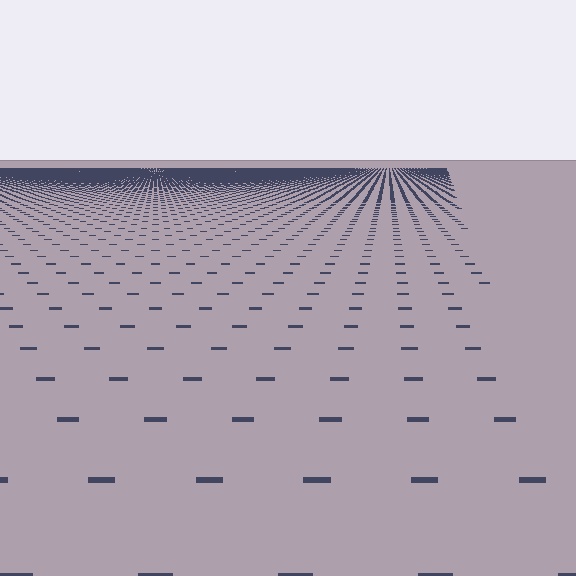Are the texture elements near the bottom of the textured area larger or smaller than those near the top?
Larger. Near the bottom, elements are closer to the viewer and appear at a bigger on-screen size.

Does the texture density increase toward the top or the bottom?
Density increases toward the top.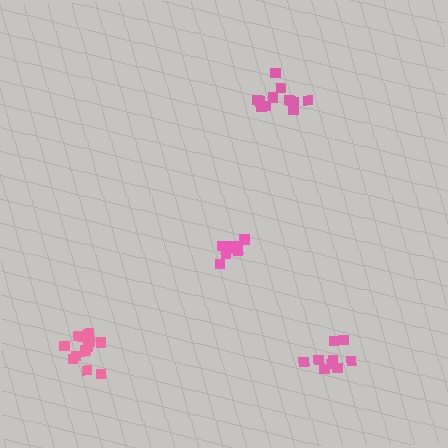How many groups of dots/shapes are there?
There are 4 groups.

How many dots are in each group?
Group 1: 9 dots, Group 2: 12 dots, Group 3: 14 dots, Group 4: 9 dots (44 total).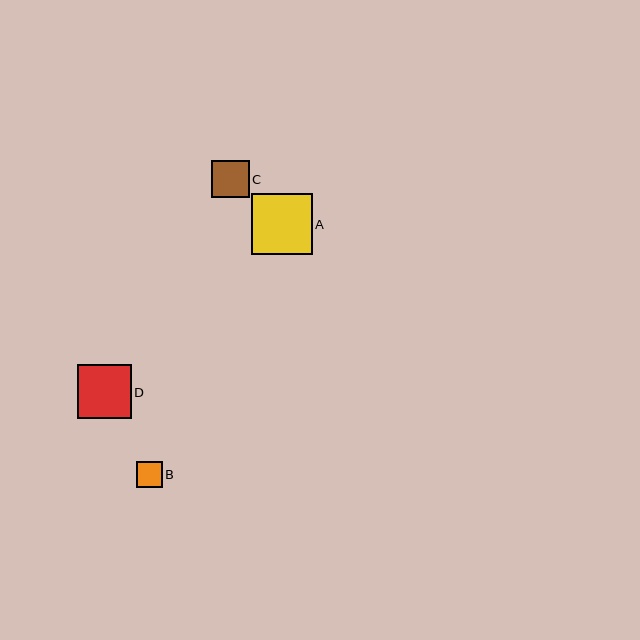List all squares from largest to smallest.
From largest to smallest: A, D, C, B.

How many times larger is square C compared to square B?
Square C is approximately 1.4 times the size of square B.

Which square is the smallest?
Square B is the smallest with a size of approximately 26 pixels.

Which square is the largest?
Square A is the largest with a size of approximately 60 pixels.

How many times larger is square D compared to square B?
Square D is approximately 2.0 times the size of square B.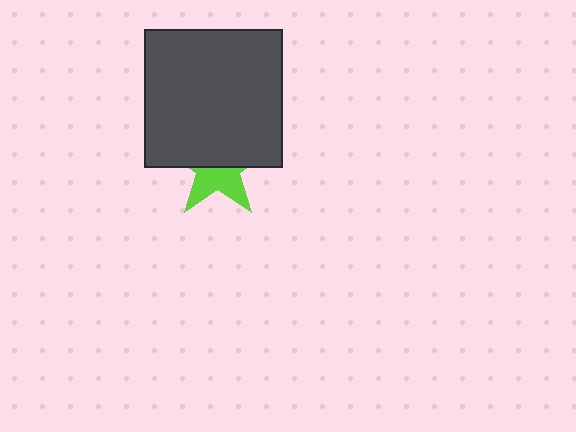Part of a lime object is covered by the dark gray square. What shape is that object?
It is a star.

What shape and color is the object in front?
The object in front is a dark gray square.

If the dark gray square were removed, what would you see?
You would see the complete lime star.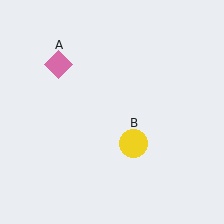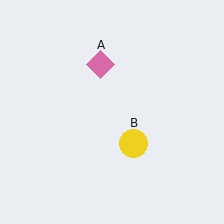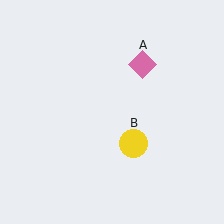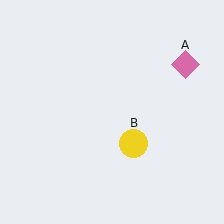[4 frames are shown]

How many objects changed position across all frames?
1 object changed position: pink diamond (object A).